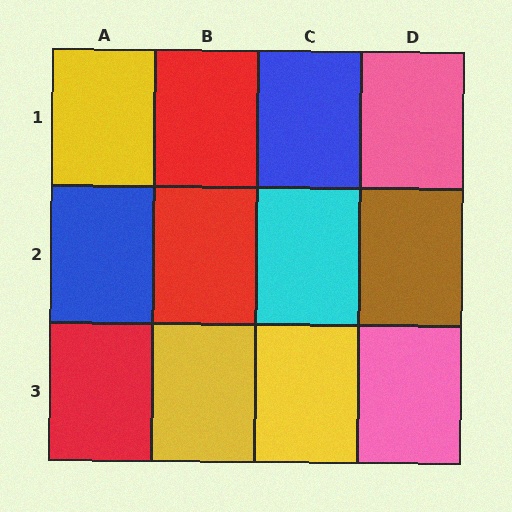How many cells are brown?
1 cell is brown.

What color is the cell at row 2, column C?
Cyan.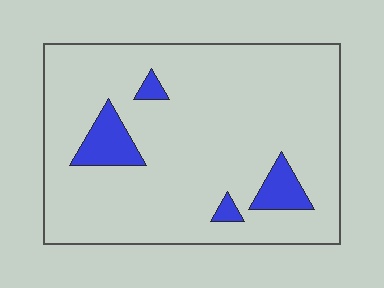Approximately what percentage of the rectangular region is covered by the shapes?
Approximately 10%.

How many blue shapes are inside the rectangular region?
4.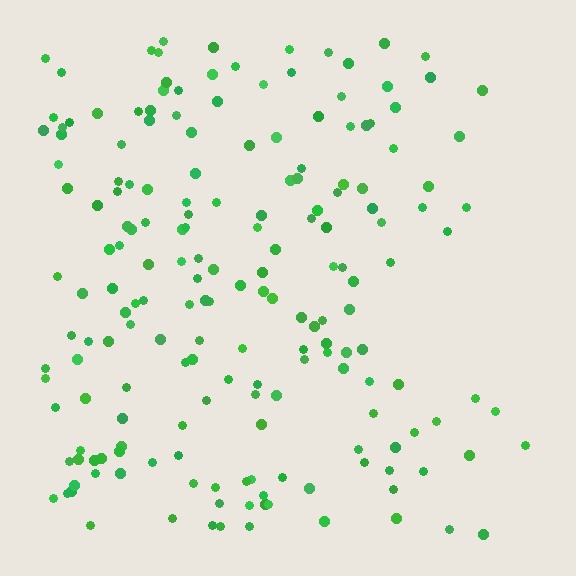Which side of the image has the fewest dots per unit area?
The right.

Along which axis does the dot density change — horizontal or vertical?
Horizontal.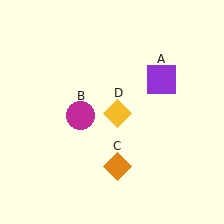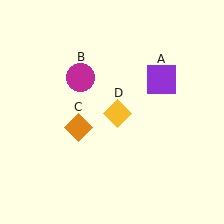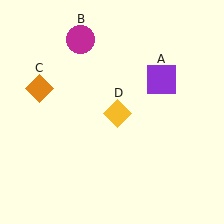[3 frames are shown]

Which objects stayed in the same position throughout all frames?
Purple square (object A) and yellow diamond (object D) remained stationary.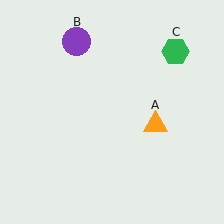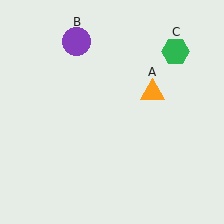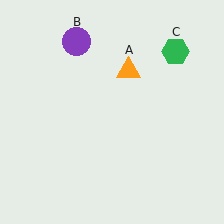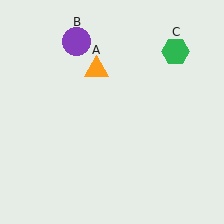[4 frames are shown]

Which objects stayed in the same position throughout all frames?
Purple circle (object B) and green hexagon (object C) remained stationary.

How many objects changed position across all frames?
1 object changed position: orange triangle (object A).